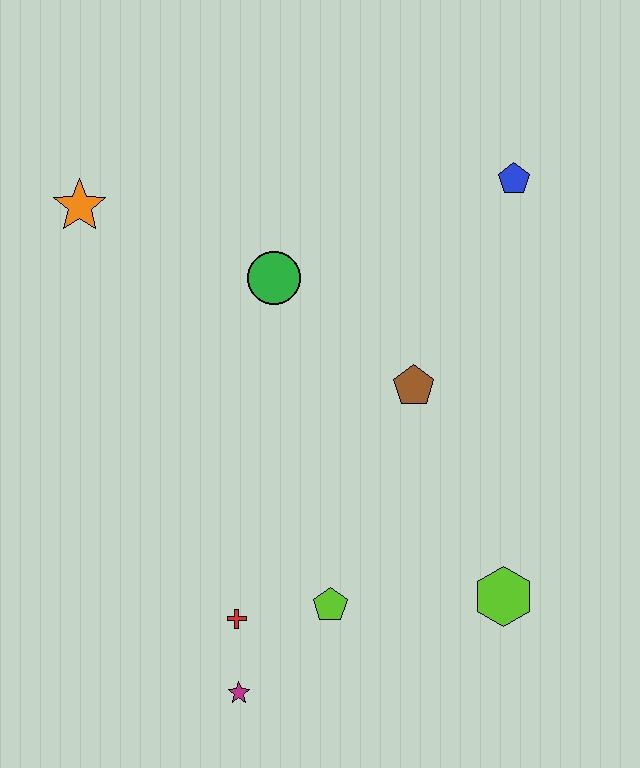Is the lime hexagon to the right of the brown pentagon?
Yes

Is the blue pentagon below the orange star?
No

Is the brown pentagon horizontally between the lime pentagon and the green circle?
No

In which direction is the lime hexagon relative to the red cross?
The lime hexagon is to the right of the red cross.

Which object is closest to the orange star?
The green circle is closest to the orange star.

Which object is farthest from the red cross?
The blue pentagon is farthest from the red cross.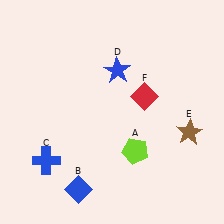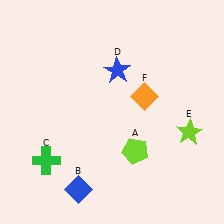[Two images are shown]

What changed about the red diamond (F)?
In Image 1, F is red. In Image 2, it changed to orange.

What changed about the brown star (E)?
In Image 1, E is brown. In Image 2, it changed to lime.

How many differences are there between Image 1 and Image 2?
There are 3 differences between the two images.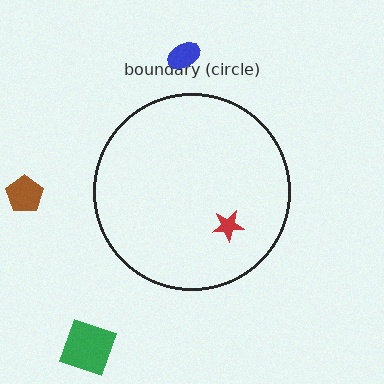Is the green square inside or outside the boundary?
Outside.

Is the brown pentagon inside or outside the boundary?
Outside.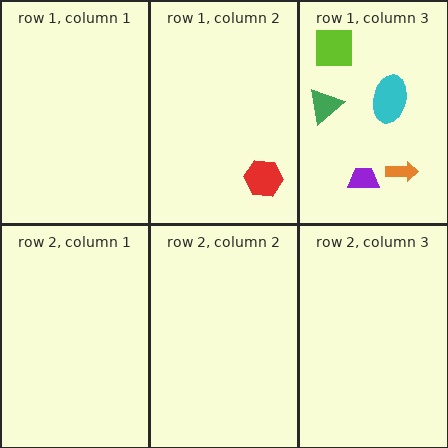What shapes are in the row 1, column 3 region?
The green triangle, the lime square, the orange arrow, the cyan ellipse, the purple trapezoid.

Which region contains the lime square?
The row 1, column 3 region.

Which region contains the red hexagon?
The row 1, column 2 region.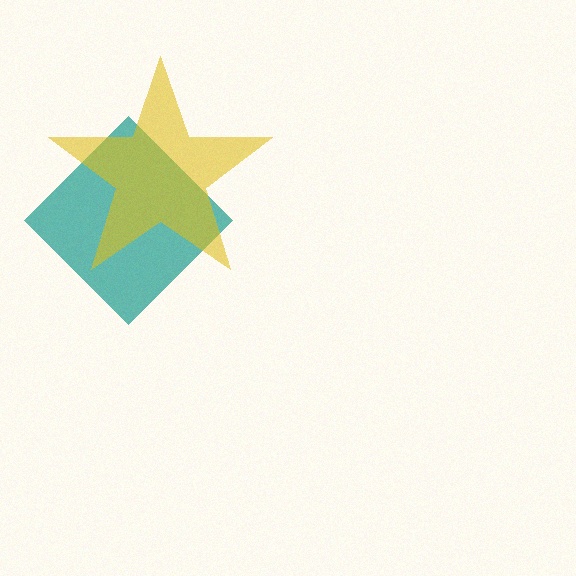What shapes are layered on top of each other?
The layered shapes are: a teal diamond, a yellow star.